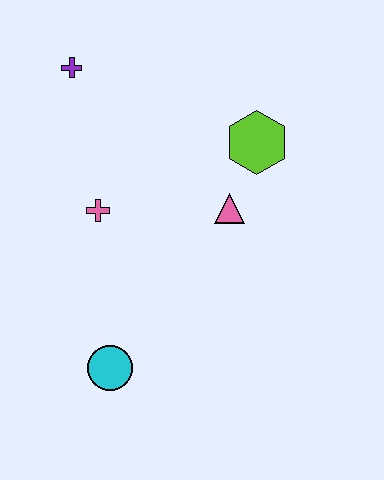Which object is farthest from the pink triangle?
The purple cross is farthest from the pink triangle.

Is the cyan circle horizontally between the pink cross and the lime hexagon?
Yes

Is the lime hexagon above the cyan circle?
Yes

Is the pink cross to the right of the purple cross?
Yes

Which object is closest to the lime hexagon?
The pink triangle is closest to the lime hexagon.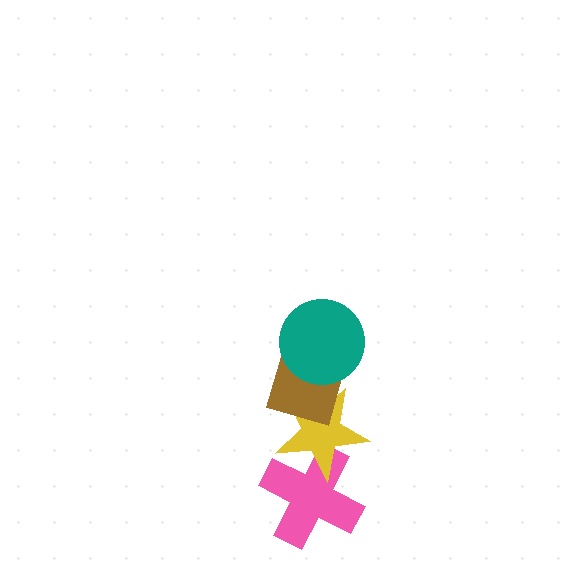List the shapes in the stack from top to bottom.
From top to bottom: the teal circle, the brown diamond, the yellow star, the pink cross.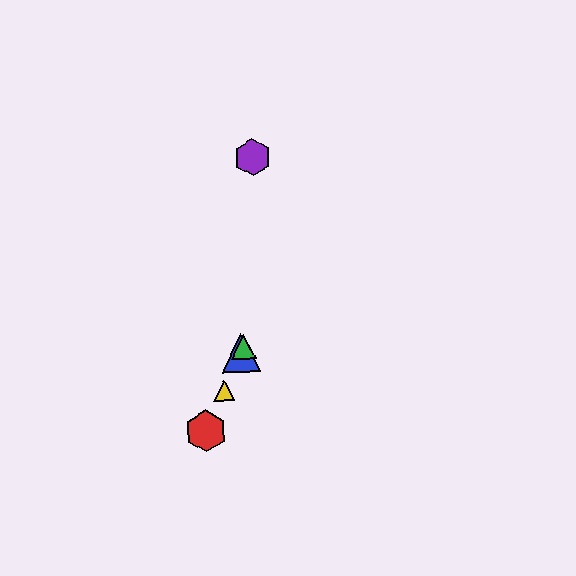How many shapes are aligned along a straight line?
4 shapes (the red hexagon, the blue triangle, the green triangle, the yellow triangle) are aligned along a straight line.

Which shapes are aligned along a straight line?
The red hexagon, the blue triangle, the green triangle, the yellow triangle are aligned along a straight line.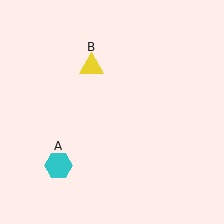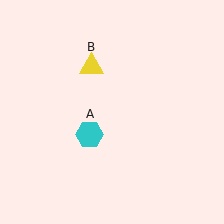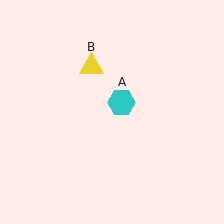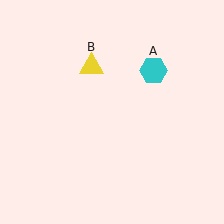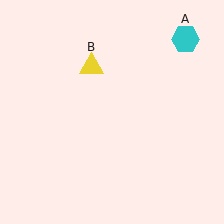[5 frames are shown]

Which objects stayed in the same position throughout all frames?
Yellow triangle (object B) remained stationary.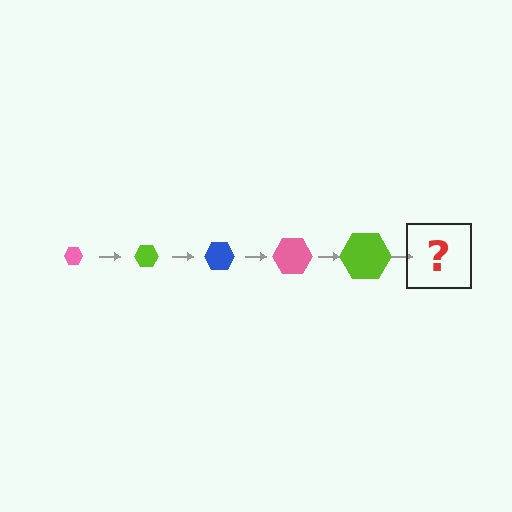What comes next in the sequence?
The next element should be a blue hexagon, larger than the previous one.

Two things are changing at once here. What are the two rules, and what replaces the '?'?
The two rules are that the hexagon grows larger each step and the color cycles through pink, lime, and blue. The '?' should be a blue hexagon, larger than the previous one.